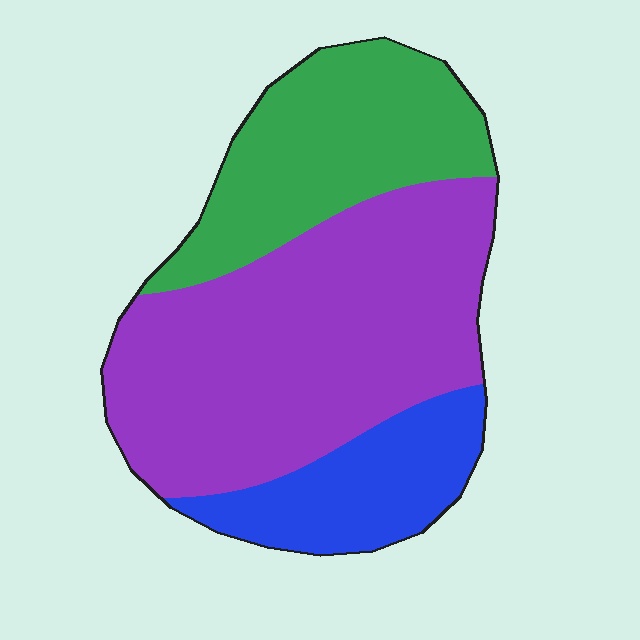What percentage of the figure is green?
Green takes up about one quarter (1/4) of the figure.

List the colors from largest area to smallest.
From largest to smallest: purple, green, blue.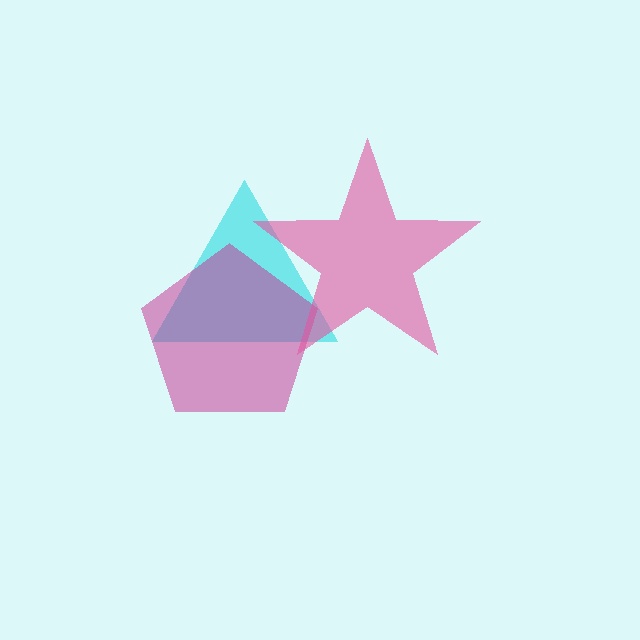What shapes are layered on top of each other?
The layered shapes are: a cyan triangle, a magenta pentagon, a pink star.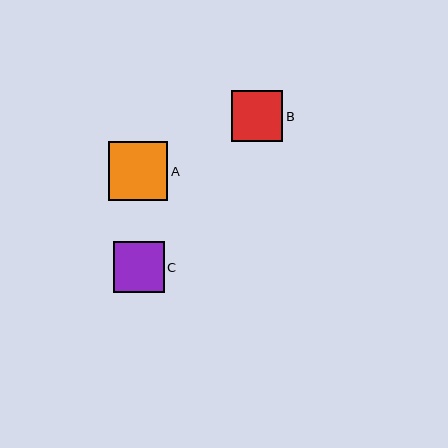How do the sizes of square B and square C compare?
Square B and square C are approximately the same size.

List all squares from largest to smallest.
From largest to smallest: A, B, C.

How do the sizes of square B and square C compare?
Square B and square C are approximately the same size.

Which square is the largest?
Square A is the largest with a size of approximately 59 pixels.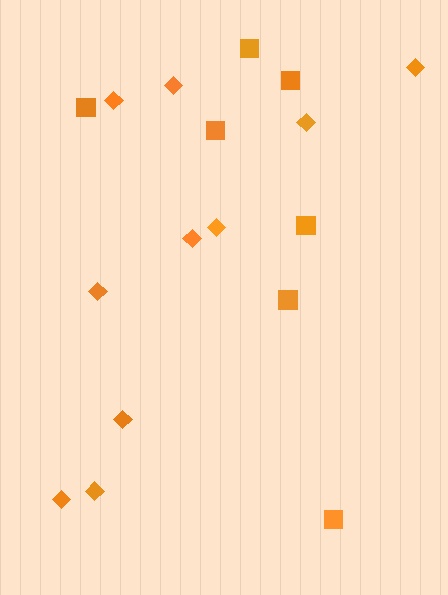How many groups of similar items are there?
There are 2 groups: one group of diamonds (10) and one group of squares (7).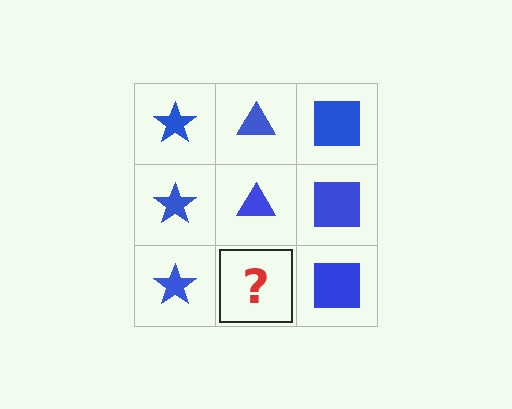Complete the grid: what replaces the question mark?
The question mark should be replaced with a blue triangle.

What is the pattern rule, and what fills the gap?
The rule is that each column has a consistent shape. The gap should be filled with a blue triangle.